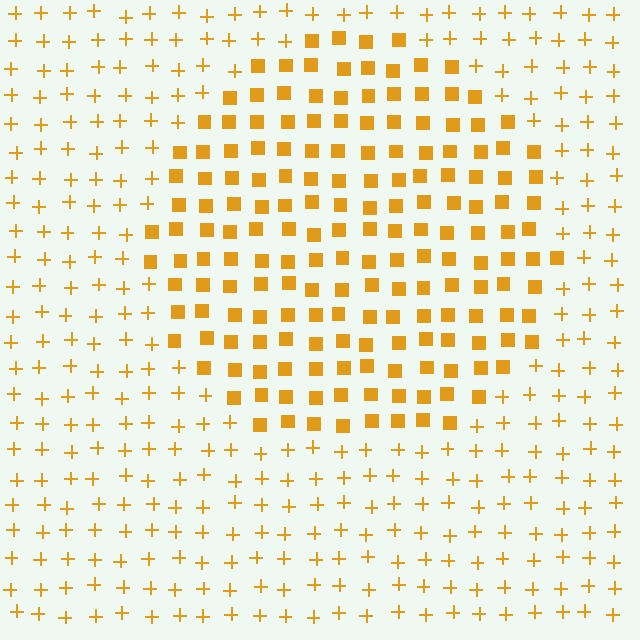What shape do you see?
I see a circle.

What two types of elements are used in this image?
The image uses squares inside the circle region and plus signs outside it.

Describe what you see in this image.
The image is filled with small orange elements arranged in a uniform grid. A circle-shaped region contains squares, while the surrounding area contains plus signs. The boundary is defined purely by the change in element shape.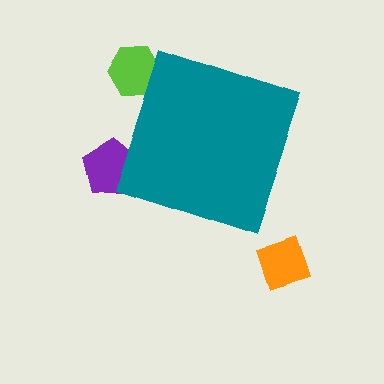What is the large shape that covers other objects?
A teal diamond.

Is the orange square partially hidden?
No, the orange square is fully visible.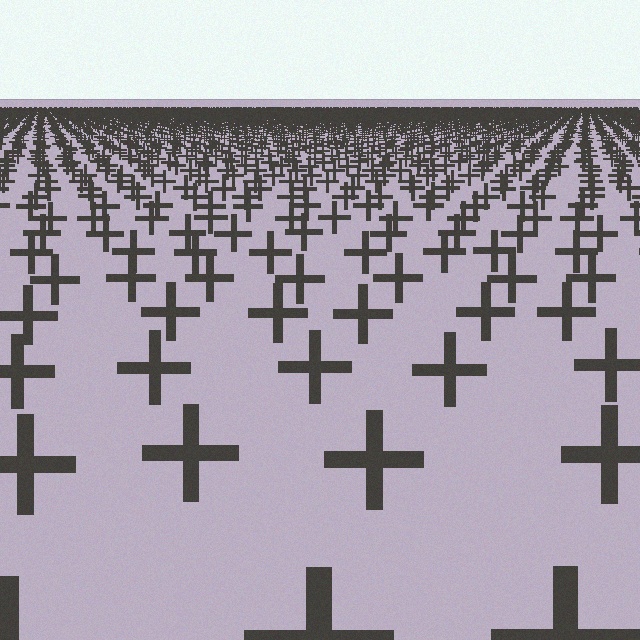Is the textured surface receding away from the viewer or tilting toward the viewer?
The surface is receding away from the viewer. Texture elements get smaller and denser toward the top.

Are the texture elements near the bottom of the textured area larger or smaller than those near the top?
Larger. Near the bottom, elements are closer to the viewer and appear at a bigger on-screen size.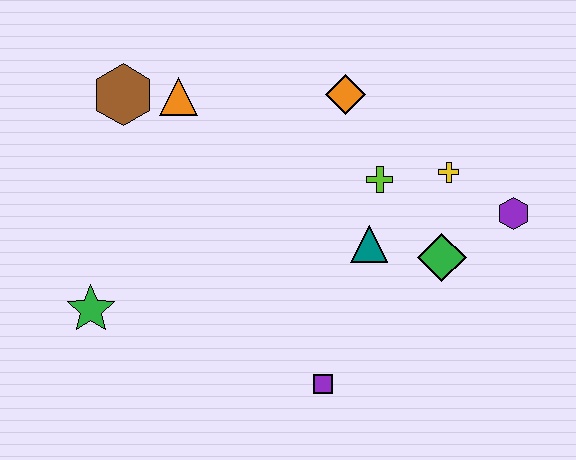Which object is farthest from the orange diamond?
The green star is farthest from the orange diamond.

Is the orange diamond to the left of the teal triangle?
Yes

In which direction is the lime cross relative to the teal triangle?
The lime cross is above the teal triangle.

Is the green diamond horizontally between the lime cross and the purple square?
No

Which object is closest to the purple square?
The teal triangle is closest to the purple square.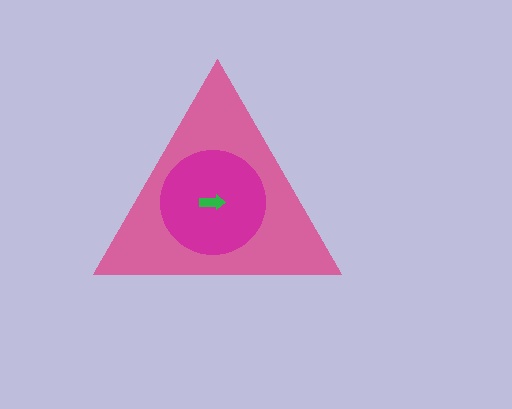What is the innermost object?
The green arrow.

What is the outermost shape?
The pink triangle.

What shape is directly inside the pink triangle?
The magenta circle.